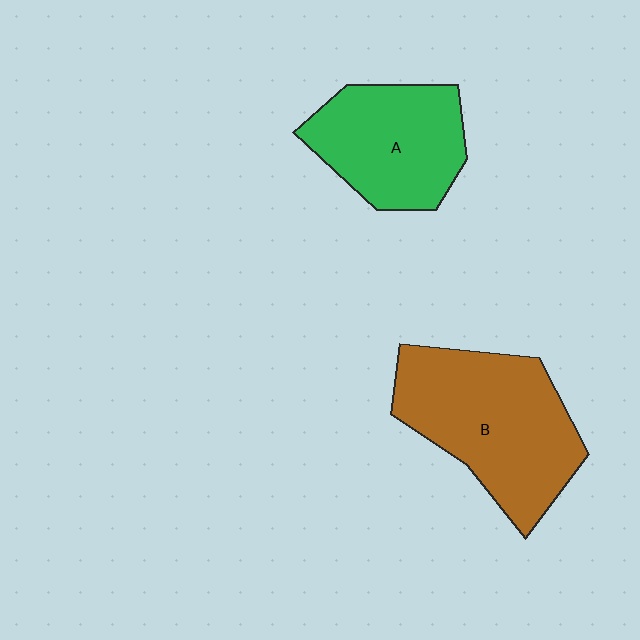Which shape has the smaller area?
Shape A (green).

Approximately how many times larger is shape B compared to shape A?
Approximately 1.4 times.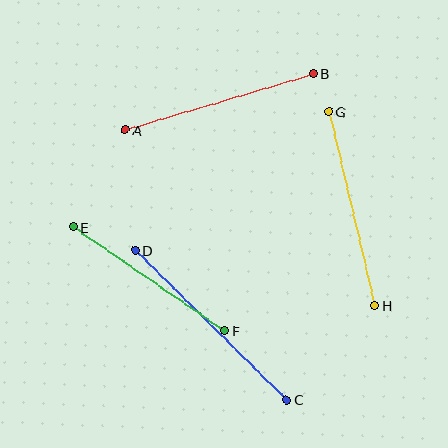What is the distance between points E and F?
The distance is approximately 184 pixels.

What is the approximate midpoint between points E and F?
The midpoint is at approximately (149, 279) pixels.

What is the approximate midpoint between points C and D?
The midpoint is at approximately (211, 325) pixels.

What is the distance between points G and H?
The distance is approximately 199 pixels.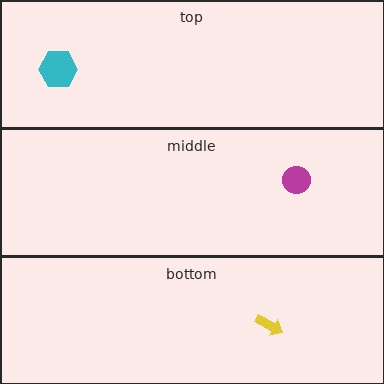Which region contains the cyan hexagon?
The top region.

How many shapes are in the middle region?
1.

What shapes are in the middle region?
The magenta circle.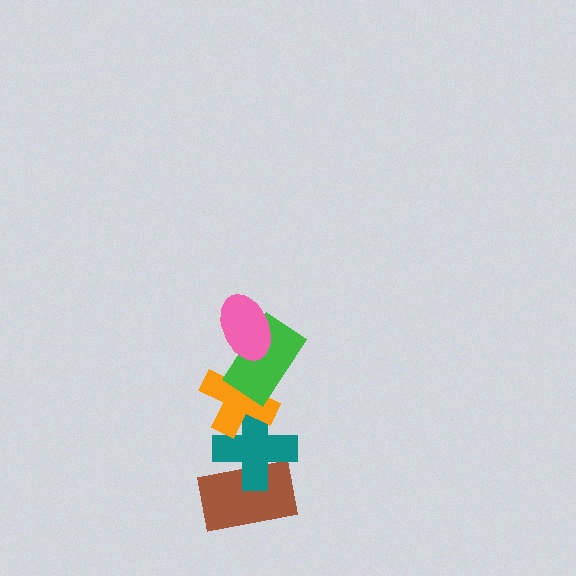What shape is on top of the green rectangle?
The pink ellipse is on top of the green rectangle.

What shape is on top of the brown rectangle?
The teal cross is on top of the brown rectangle.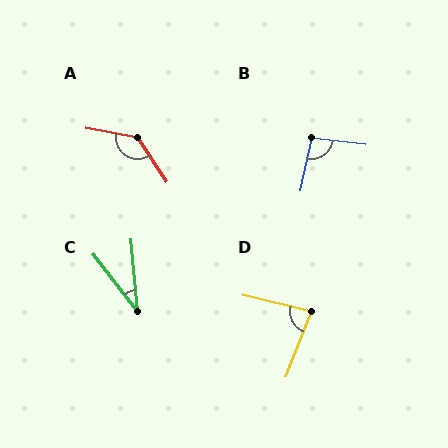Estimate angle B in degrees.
Approximately 96 degrees.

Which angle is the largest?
A, at approximately 133 degrees.